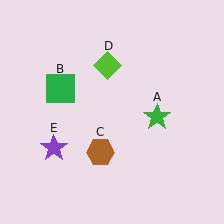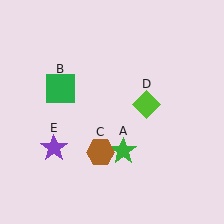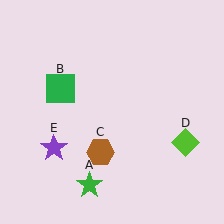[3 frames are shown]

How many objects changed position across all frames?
2 objects changed position: green star (object A), lime diamond (object D).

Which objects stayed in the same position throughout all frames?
Green square (object B) and brown hexagon (object C) and purple star (object E) remained stationary.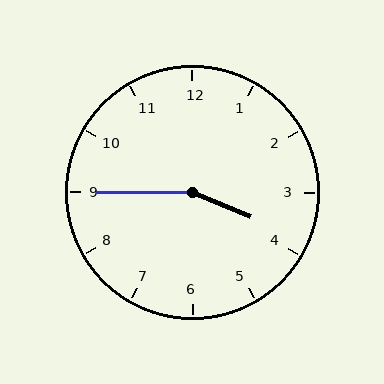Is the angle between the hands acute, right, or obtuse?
It is obtuse.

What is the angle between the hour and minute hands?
Approximately 158 degrees.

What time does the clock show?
3:45.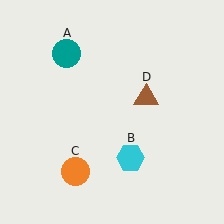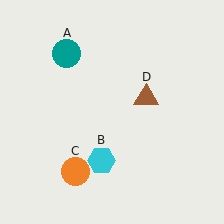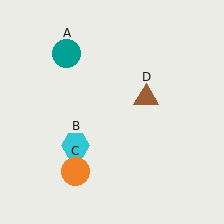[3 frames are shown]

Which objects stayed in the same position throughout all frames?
Teal circle (object A) and orange circle (object C) and brown triangle (object D) remained stationary.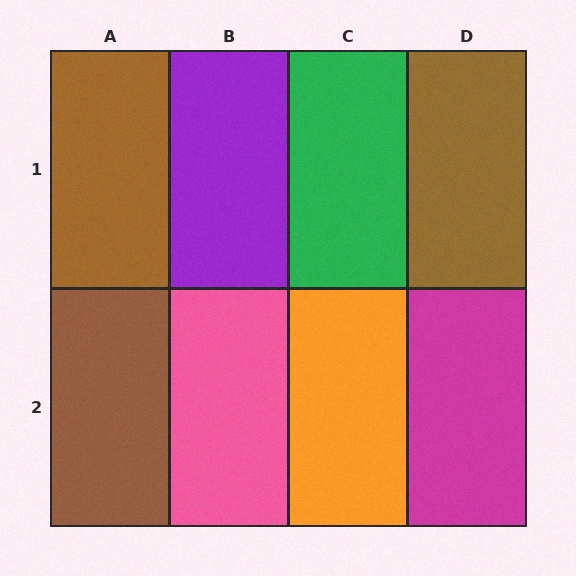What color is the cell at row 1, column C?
Green.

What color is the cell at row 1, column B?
Purple.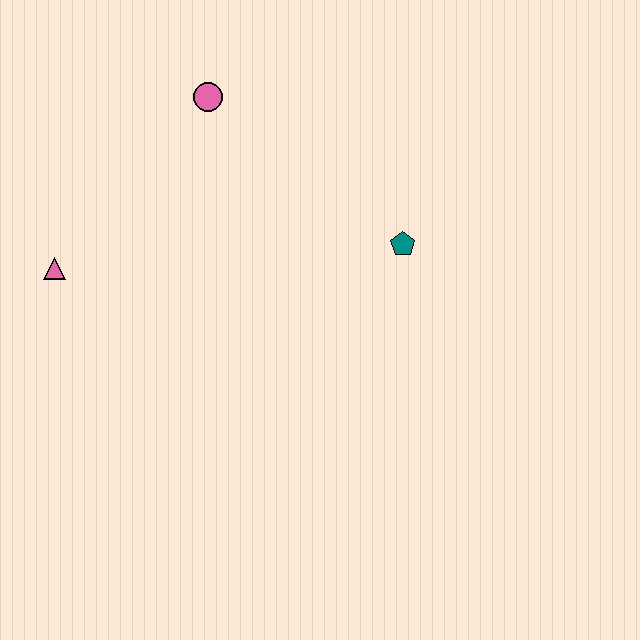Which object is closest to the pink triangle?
The pink circle is closest to the pink triangle.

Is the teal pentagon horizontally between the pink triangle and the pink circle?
No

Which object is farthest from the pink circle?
The teal pentagon is farthest from the pink circle.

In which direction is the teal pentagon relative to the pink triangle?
The teal pentagon is to the right of the pink triangle.